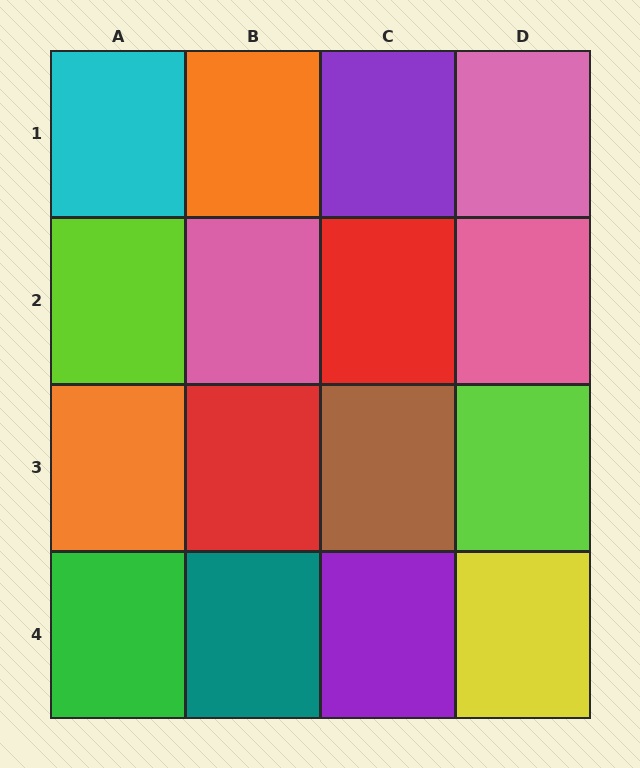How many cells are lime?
2 cells are lime.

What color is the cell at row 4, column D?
Yellow.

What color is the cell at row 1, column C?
Purple.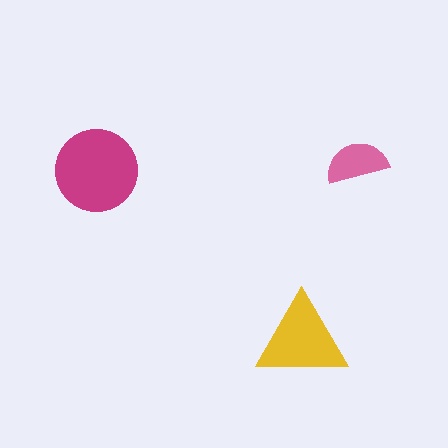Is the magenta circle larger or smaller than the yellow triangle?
Larger.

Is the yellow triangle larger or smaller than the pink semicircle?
Larger.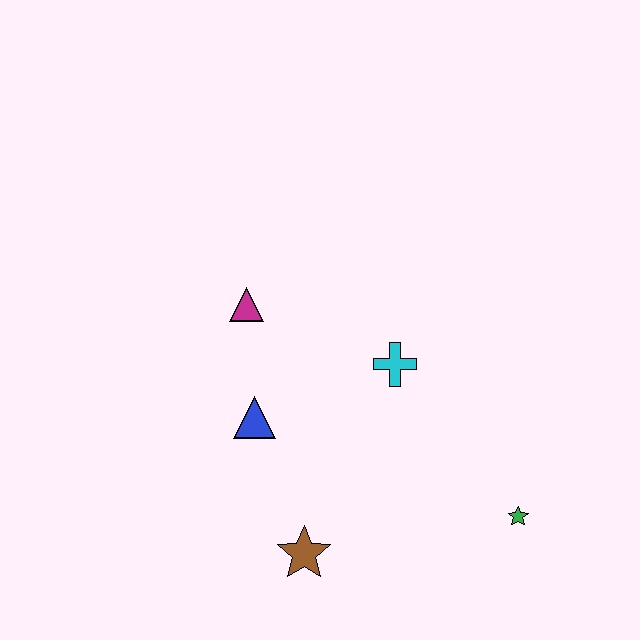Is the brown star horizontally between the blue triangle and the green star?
Yes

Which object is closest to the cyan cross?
The blue triangle is closest to the cyan cross.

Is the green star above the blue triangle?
No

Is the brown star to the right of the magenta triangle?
Yes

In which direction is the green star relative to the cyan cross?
The green star is below the cyan cross.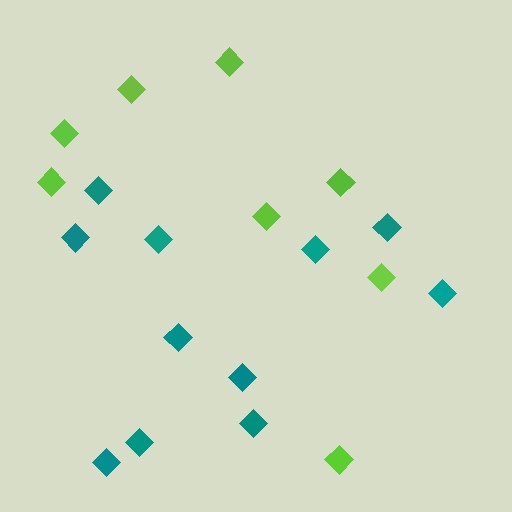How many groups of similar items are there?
There are 2 groups: one group of lime diamonds (8) and one group of teal diamonds (11).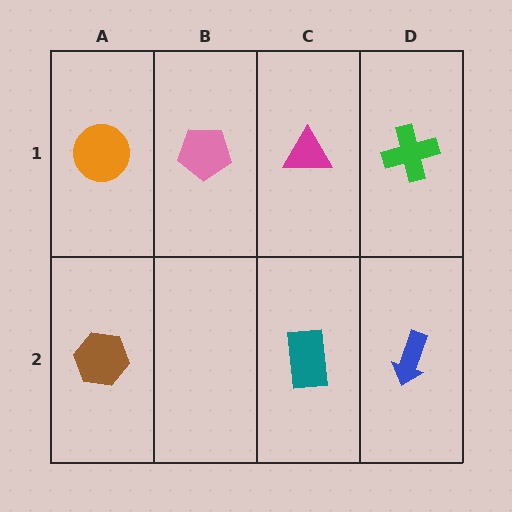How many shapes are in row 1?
4 shapes.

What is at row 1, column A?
An orange circle.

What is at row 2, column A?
A brown hexagon.